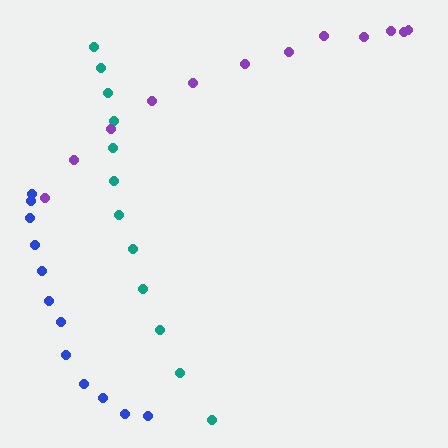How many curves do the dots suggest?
There are 3 distinct paths.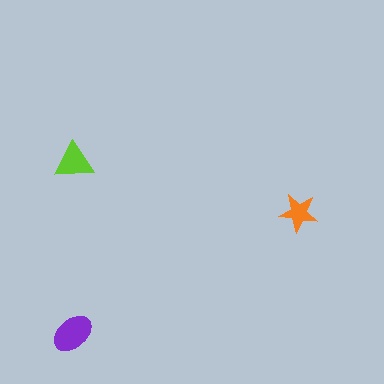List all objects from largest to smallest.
The purple ellipse, the lime triangle, the orange star.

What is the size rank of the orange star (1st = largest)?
3rd.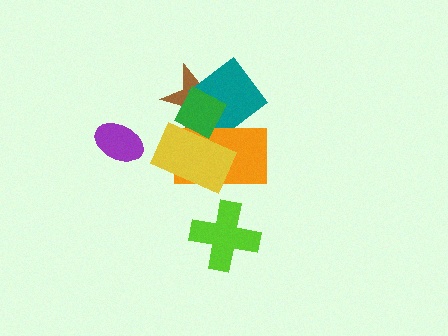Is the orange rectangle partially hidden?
Yes, it is partially covered by another shape.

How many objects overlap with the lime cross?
0 objects overlap with the lime cross.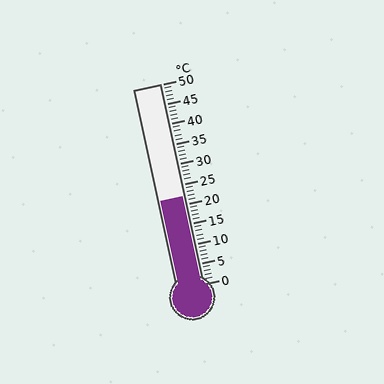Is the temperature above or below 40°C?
The temperature is below 40°C.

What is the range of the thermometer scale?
The thermometer scale ranges from 0°C to 50°C.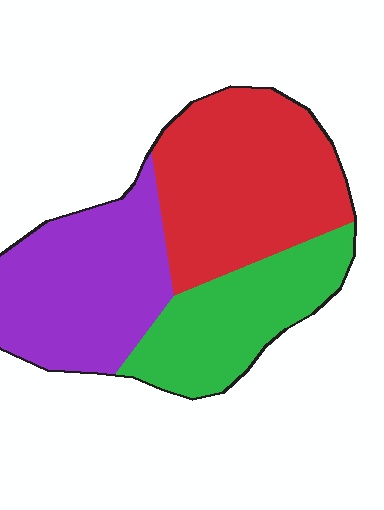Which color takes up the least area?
Green, at roughly 25%.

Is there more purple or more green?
Purple.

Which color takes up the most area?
Red, at roughly 40%.